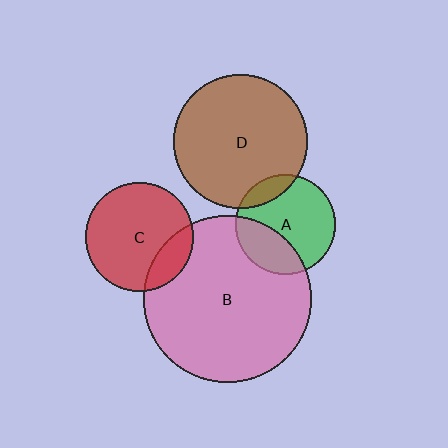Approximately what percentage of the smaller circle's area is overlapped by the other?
Approximately 20%.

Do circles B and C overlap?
Yes.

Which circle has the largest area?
Circle B (pink).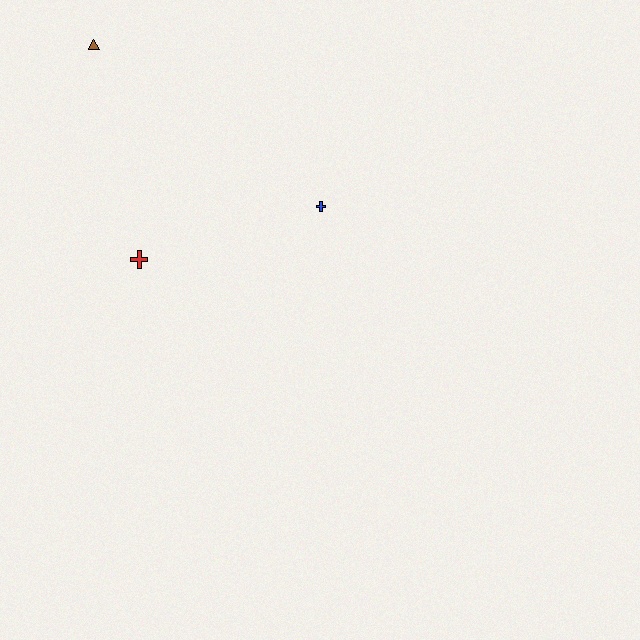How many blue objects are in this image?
There is 1 blue object.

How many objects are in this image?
There are 3 objects.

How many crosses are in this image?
There are 2 crosses.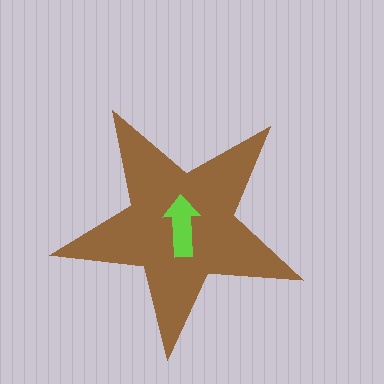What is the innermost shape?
The lime arrow.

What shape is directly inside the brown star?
The lime arrow.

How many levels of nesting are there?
2.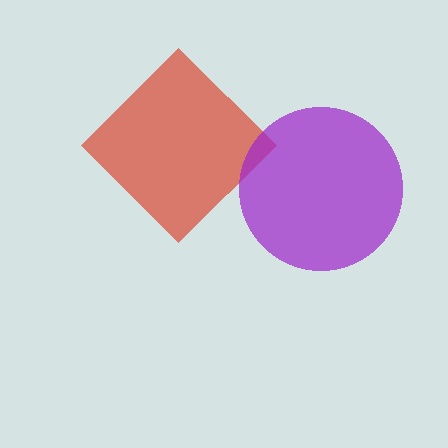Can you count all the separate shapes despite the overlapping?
Yes, there are 2 separate shapes.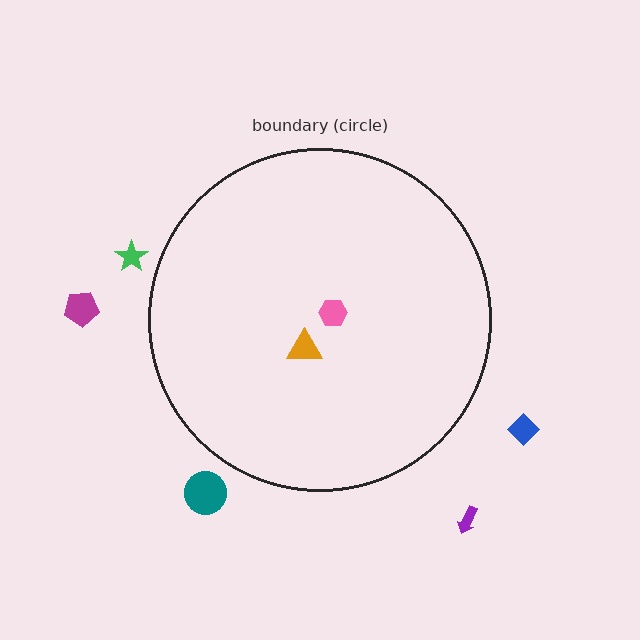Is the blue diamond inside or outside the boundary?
Outside.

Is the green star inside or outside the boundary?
Outside.